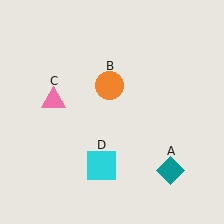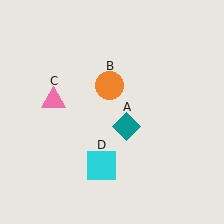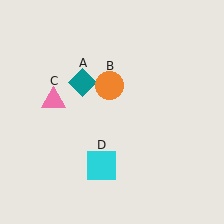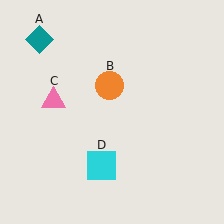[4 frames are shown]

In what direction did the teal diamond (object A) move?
The teal diamond (object A) moved up and to the left.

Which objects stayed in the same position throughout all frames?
Orange circle (object B) and pink triangle (object C) and cyan square (object D) remained stationary.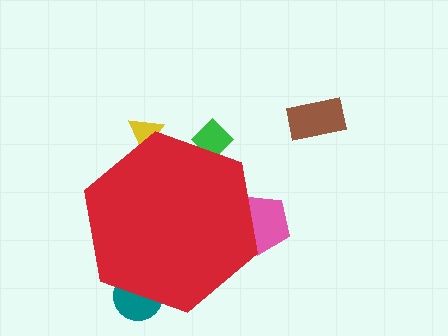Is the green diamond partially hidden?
Yes, the green diamond is partially hidden behind the red hexagon.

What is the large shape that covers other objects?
A red hexagon.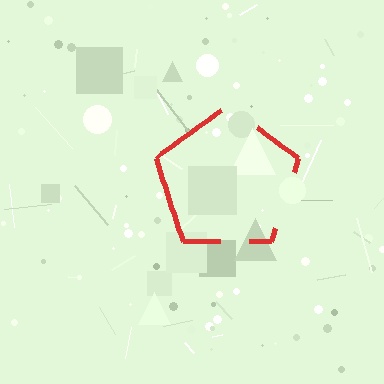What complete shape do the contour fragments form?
The contour fragments form a pentagon.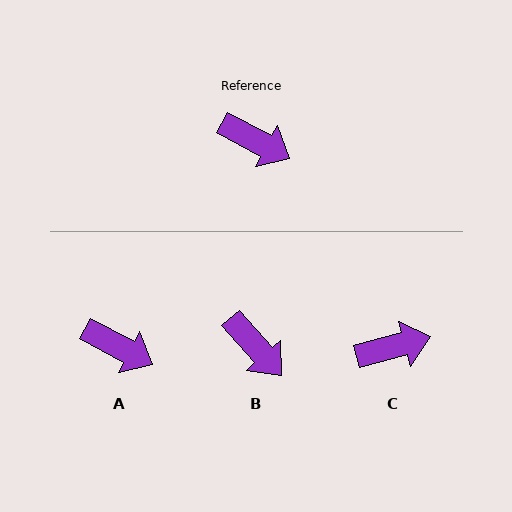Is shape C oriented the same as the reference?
No, it is off by about 43 degrees.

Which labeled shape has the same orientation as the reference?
A.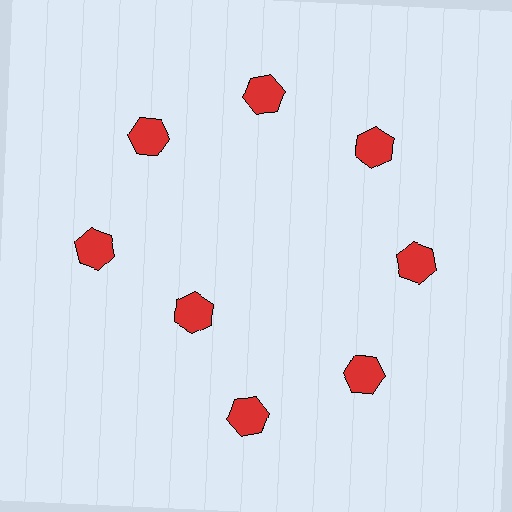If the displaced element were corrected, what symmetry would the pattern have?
It would have 8-fold rotational symmetry — the pattern would map onto itself every 45 degrees.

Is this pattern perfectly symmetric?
No. The 8 red hexagons are arranged in a ring, but one element near the 8 o'clock position is pulled inward toward the center, breaking the 8-fold rotational symmetry.